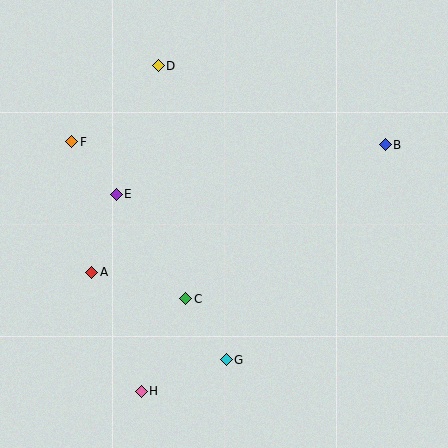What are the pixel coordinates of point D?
Point D is at (158, 66).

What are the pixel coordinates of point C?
Point C is at (186, 299).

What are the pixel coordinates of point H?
Point H is at (141, 391).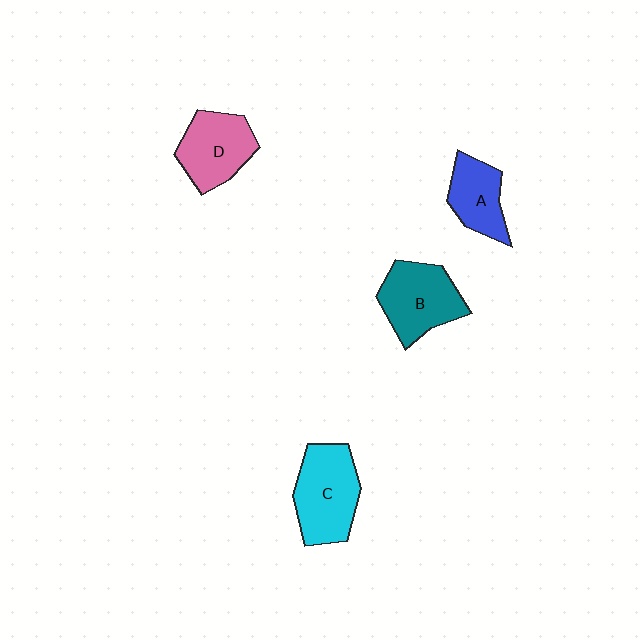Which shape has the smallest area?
Shape A (blue).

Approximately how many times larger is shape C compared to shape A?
Approximately 1.5 times.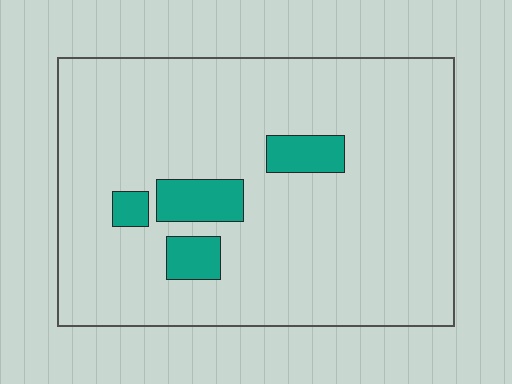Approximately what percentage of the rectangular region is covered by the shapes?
Approximately 10%.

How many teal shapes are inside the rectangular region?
4.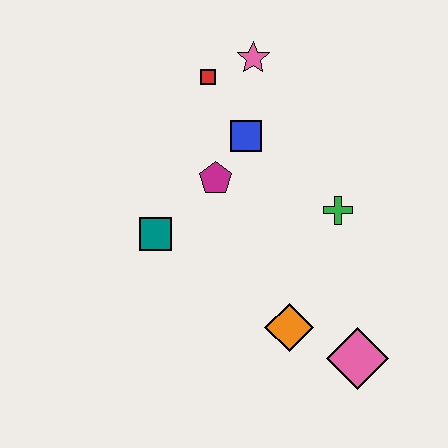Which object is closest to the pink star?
The red square is closest to the pink star.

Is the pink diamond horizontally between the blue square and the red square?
No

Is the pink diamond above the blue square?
No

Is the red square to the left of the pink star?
Yes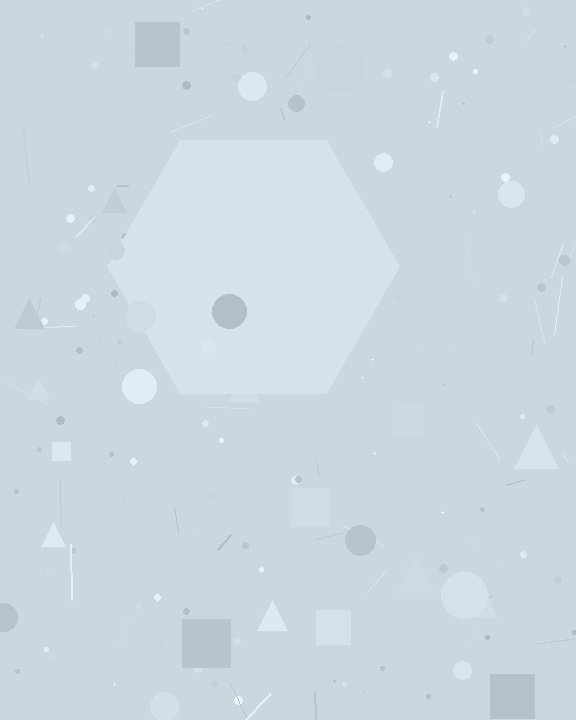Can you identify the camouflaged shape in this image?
The camouflaged shape is a hexagon.